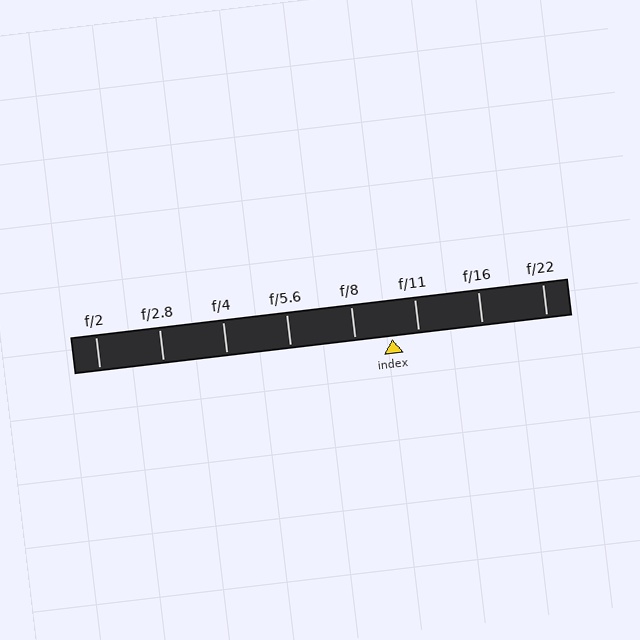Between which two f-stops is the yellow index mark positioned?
The index mark is between f/8 and f/11.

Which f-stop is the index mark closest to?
The index mark is closest to f/11.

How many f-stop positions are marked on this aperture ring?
There are 8 f-stop positions marked.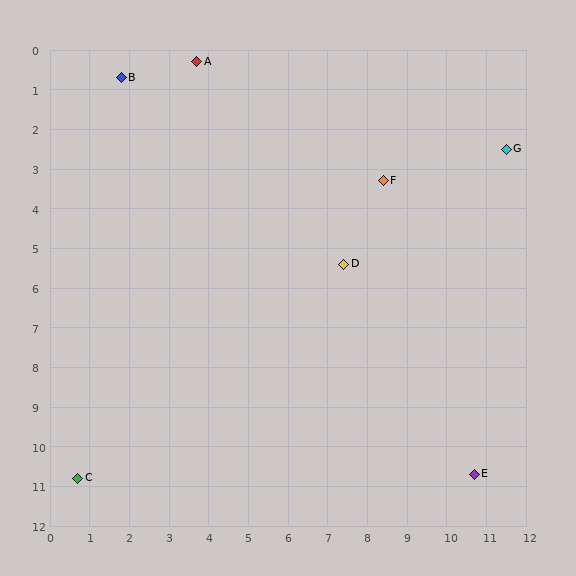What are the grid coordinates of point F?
Point F is at approximately (8.4, 3.3).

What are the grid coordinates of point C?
Point C is at approximately (0.7, 10.8).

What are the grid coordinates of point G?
Point G is at approximately (11.5, 2.5).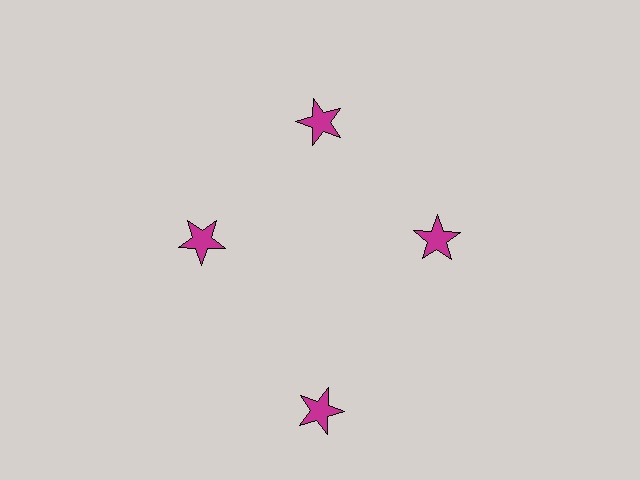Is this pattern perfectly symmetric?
No. The 4 magenta stars are arranged in a ring, but one element near the 6 o'clock position is pushed outward from the center, breaking the 4-fold rotational symmetry.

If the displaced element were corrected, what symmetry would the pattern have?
It would have 4-fold rotational symmetry — the pattern would map onto itself every 90 degrees.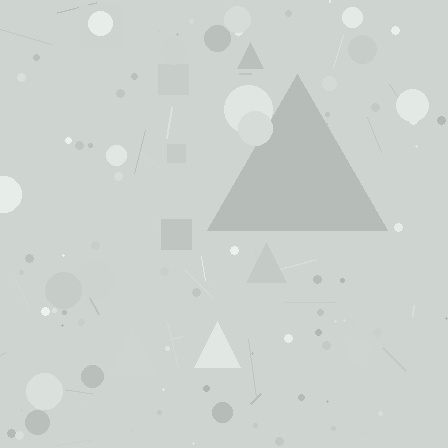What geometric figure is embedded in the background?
A triangle is embedded in the background.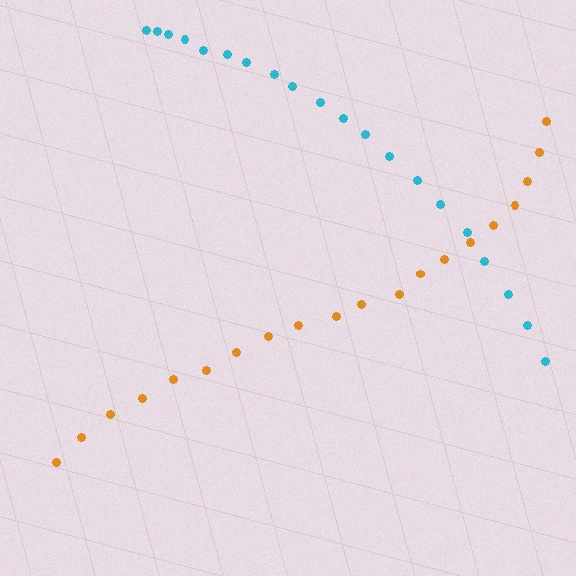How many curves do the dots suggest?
There are 2 distinct paths.